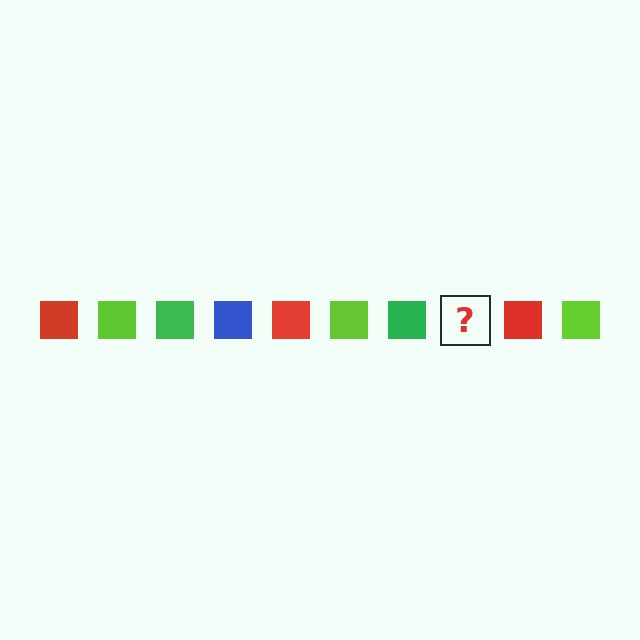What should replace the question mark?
The question mark should be replaced with a blue square.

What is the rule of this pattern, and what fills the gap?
The rule is that the pattern cycles through red, lime, green, blue squares. The gap should be filled with a blue square.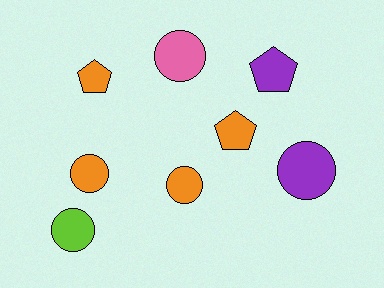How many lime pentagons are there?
There are no lime pentagons.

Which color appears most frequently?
Orange, with 4 objects.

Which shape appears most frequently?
Circle, with 5 objects.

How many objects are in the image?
There are 8 objects.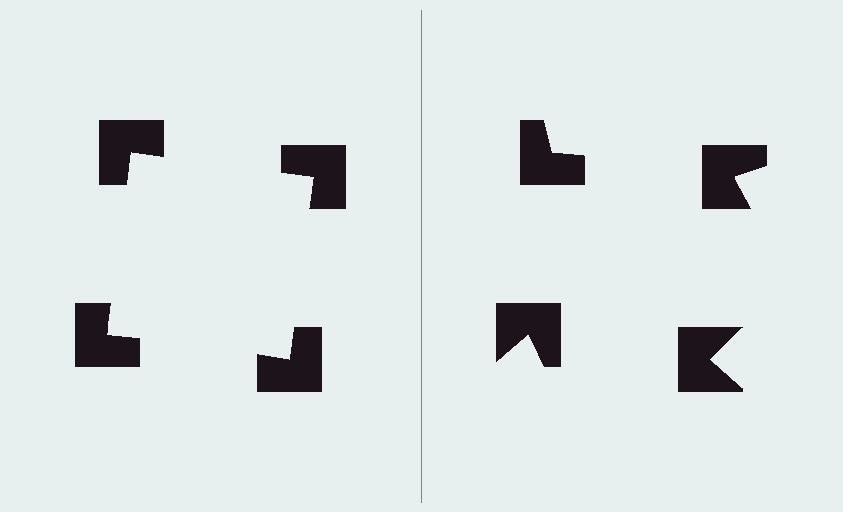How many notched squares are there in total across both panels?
8 — 4 on each side.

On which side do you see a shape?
An illusory square appears on the left side. On the right side the wedge cuts are rotated, so no coherent shape forms.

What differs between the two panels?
The notched squares are positioned identically on both sides; only the wedge orientations differ. On the left they align to a square; on the right they are misaligned.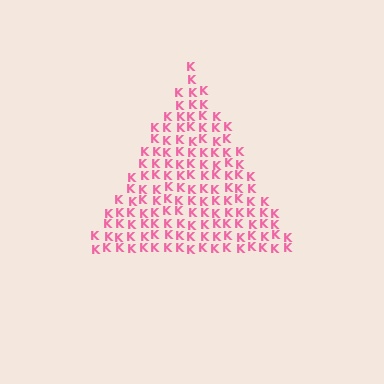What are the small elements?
The small elements are letter K's.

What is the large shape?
The large shape is a triangle.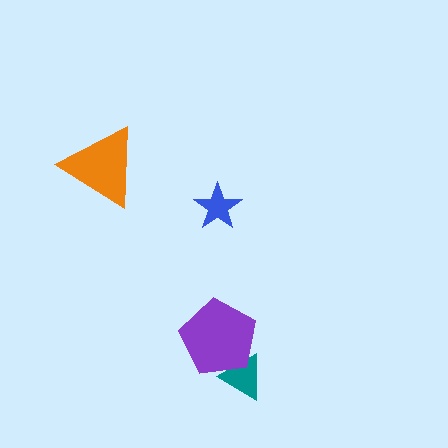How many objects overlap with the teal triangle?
1 object overlaps with the teal triangle.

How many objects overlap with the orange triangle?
0 objects overlap with the orange triangle.